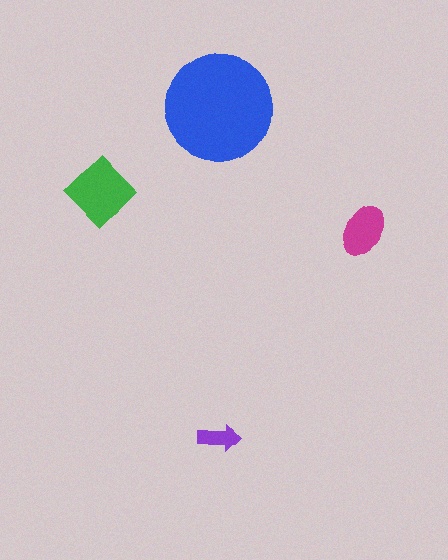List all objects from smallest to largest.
The purple arrow, the magenta ellipse, the green diamond, the blue circle.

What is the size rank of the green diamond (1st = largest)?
2nd.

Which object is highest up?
The blue circle is topmost.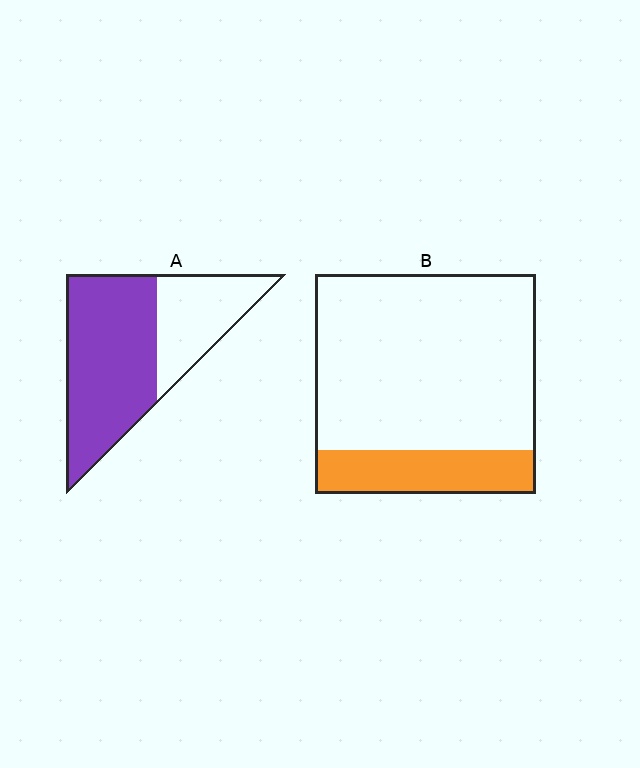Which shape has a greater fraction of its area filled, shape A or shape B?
Shape A.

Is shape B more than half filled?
No.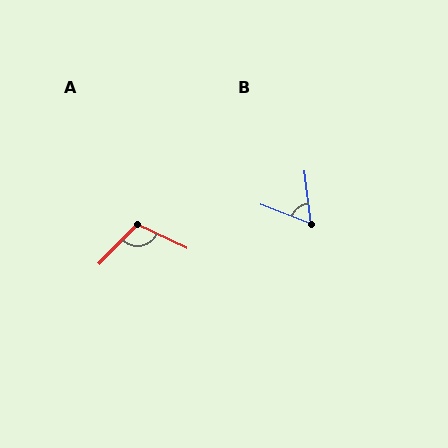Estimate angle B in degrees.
Approximately 63 degrees.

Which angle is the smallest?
B, at approximately 63 degrees.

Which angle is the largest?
A, at approximately 109 degrees.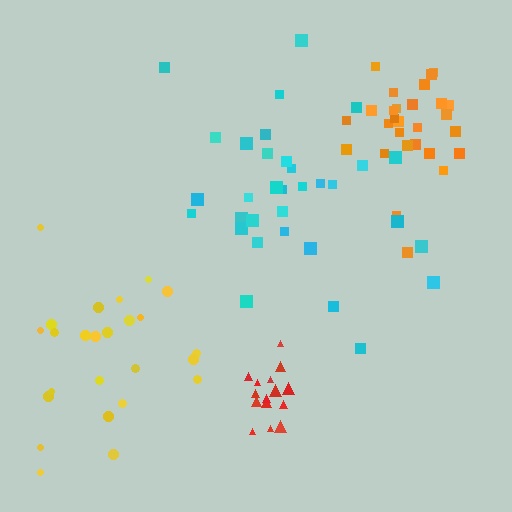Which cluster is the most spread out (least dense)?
Cyan.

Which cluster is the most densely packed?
Red.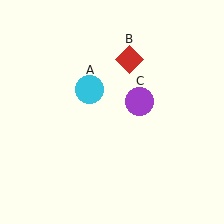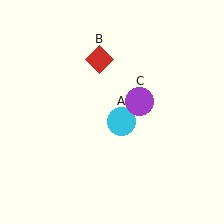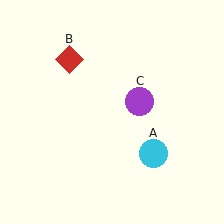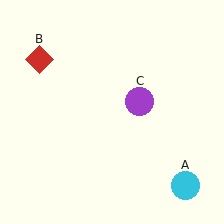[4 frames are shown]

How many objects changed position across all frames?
2 objects changed position: cyan circle (object A), red diamond (object B).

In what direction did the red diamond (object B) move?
The red diamond (object B) moved left.